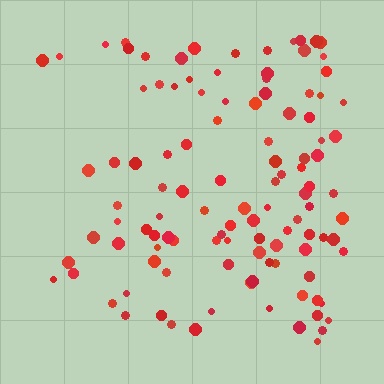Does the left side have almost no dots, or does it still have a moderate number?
Still a moderate number, just noticeably fewer than the right.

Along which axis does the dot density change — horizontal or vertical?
Horizontal.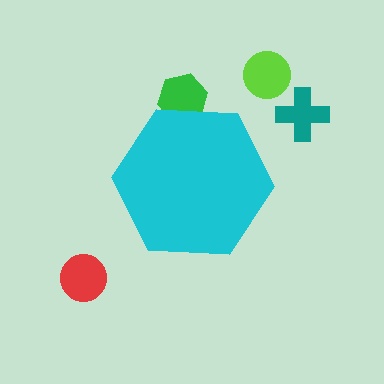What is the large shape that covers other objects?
A cyan hexagon.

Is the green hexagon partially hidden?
Yes, the green hexagon is partially hidden behind the cyan hexagon.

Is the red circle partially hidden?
No, the red circle is fully visible.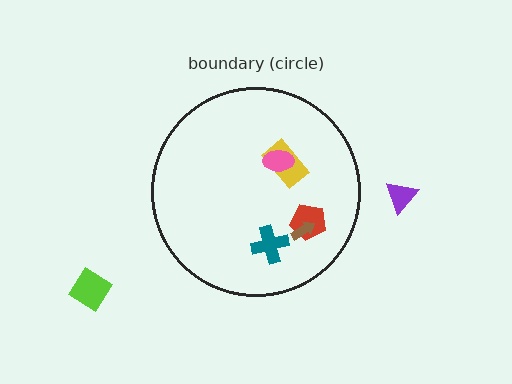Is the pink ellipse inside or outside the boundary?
Inside.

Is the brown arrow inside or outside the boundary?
Inside.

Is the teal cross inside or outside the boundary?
Inside.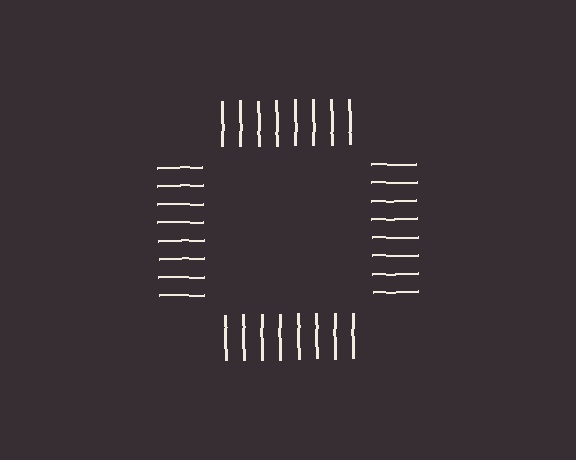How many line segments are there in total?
32 — 8 along each of the 4 edges.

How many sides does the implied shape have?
4 sides — the line-ends trace a square.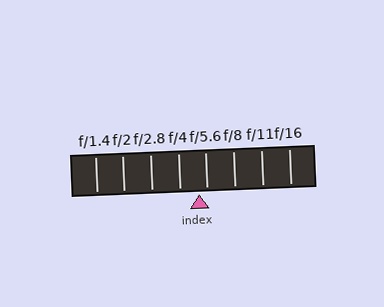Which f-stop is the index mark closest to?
The index mark is closest to f/5.6.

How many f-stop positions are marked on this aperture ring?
There are 8 f-stop positions marked.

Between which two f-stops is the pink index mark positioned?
The index mark is between f/4 and f/5.6.